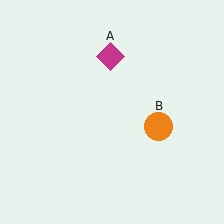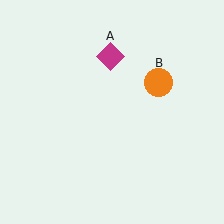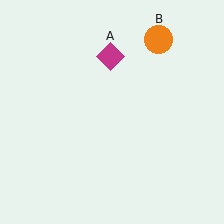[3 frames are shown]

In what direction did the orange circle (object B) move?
The orange circle (object B) moved up.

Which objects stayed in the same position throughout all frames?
Magenta diamond (object A) remained stationary.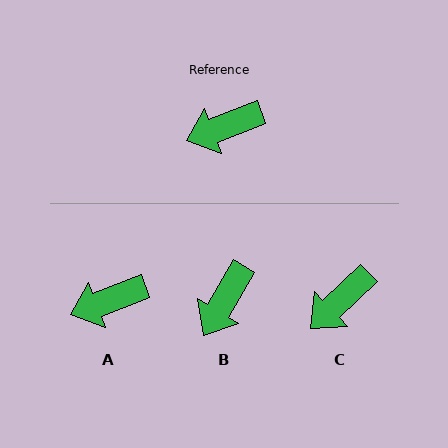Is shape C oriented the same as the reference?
No, it is off by about 22 degrees.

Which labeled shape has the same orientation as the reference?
A.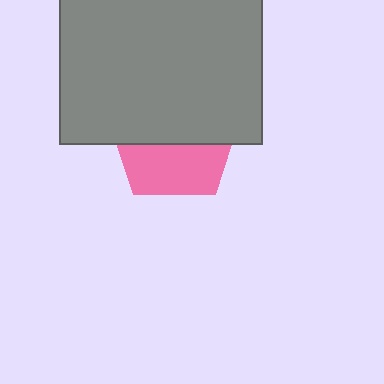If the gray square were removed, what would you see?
You would see the complete pink pentagon.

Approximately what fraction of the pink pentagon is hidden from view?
Roughly 58% of the pink pentagon is hidden behind the gray square.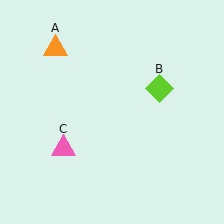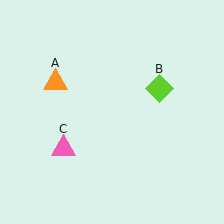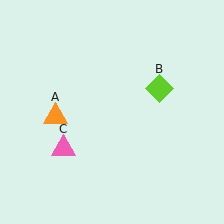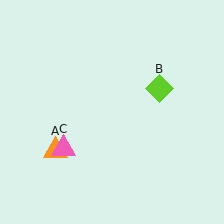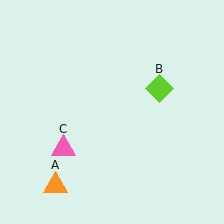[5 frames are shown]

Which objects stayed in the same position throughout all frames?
Lime diamond (object B) and pink triangle (object C) remained stationary.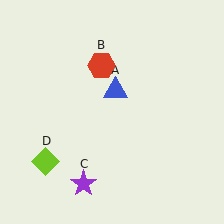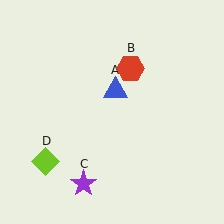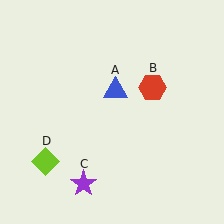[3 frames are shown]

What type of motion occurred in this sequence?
The red hexagon (object B) rotated clockwise around the center of the scene.